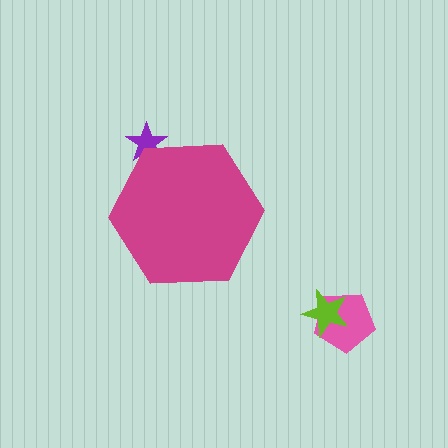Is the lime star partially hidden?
No, the lime star is fully visible.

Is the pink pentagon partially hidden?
No, the pink pentagon is fully visible.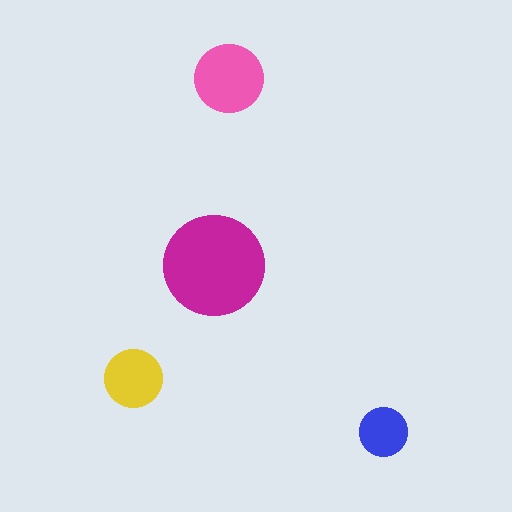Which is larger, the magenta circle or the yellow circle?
The magenta one.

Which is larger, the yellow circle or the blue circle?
The yellow one.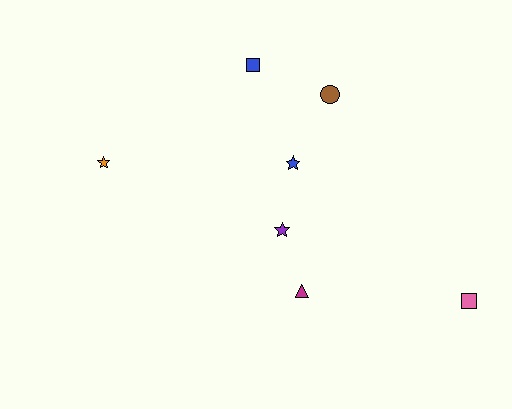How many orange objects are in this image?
There is 1 orange object.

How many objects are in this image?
There are 7 objects.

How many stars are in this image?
There are 3 stars.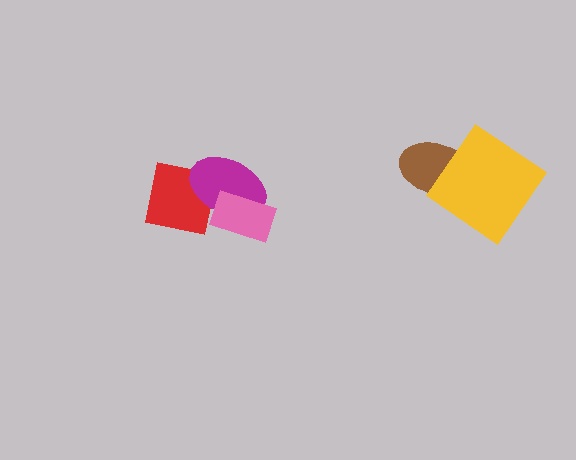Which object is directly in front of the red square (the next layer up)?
The magenta ellipse is directly in front of the red square.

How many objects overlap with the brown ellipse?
1 object overlaps with the brown ellipse.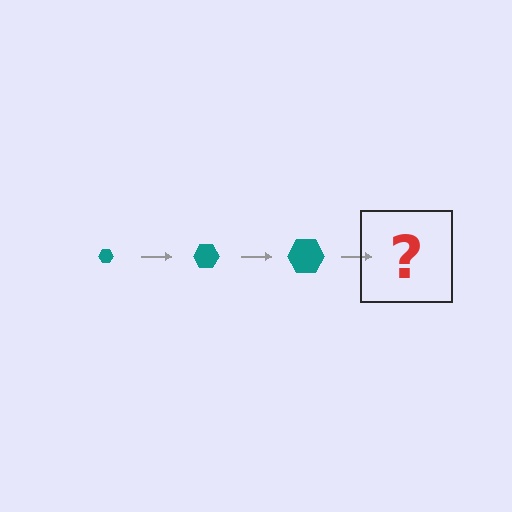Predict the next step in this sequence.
The next step is a teal hexagon, larger than the previous one.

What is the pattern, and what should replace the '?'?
The pattern is that the hexagon gets progressively larger each step. The '?' should be a teal hexagon, larger than the previous one.